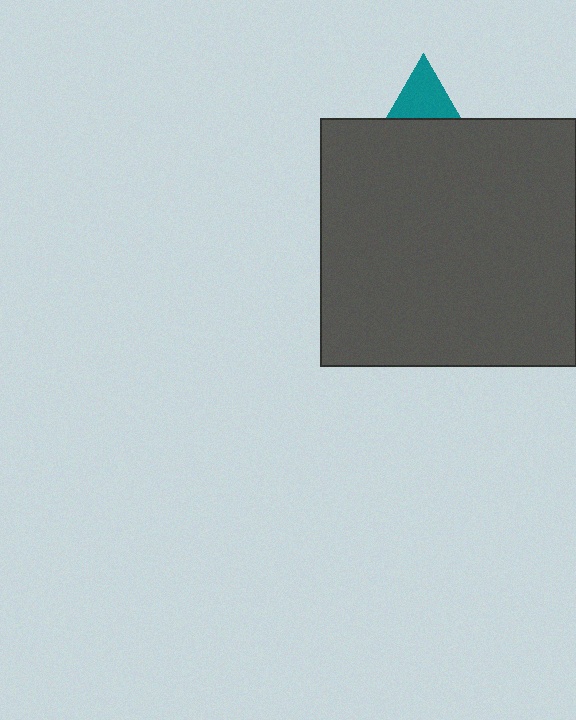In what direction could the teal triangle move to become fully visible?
The teal triangle could move up. That would shift it out from behind the dark gray rectangle entirely.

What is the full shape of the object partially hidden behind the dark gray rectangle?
The partially hidden object is a teal triangle.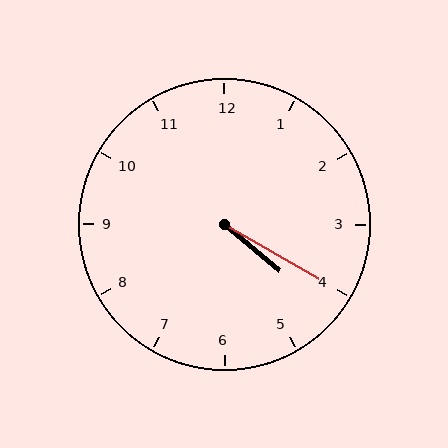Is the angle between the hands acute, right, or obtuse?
It is acute.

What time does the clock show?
4:20.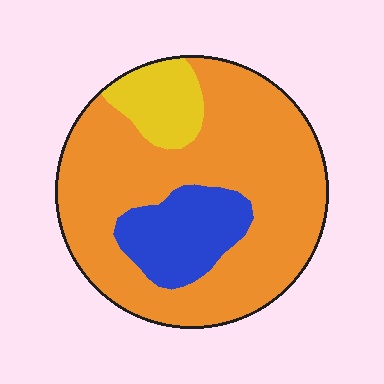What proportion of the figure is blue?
Blue takes up about one sixth (1/6) of the figure.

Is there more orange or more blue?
Orange.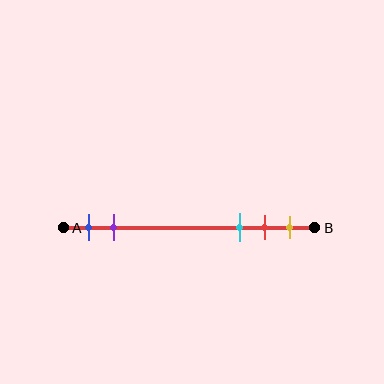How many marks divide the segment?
There are 5 marks dividing the segment.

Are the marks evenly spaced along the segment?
No, the marks are not evenly spaced.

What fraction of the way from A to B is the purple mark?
The purple mark is approximately 20% (0.2) of the way from A to B.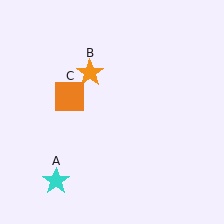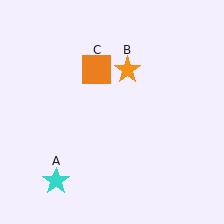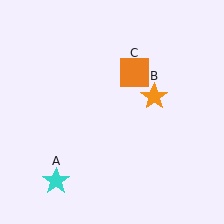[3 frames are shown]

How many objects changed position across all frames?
2 objects changed position: orange star (object B), orange square (object C).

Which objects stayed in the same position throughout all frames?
Cyan star (object A) remained stationary.